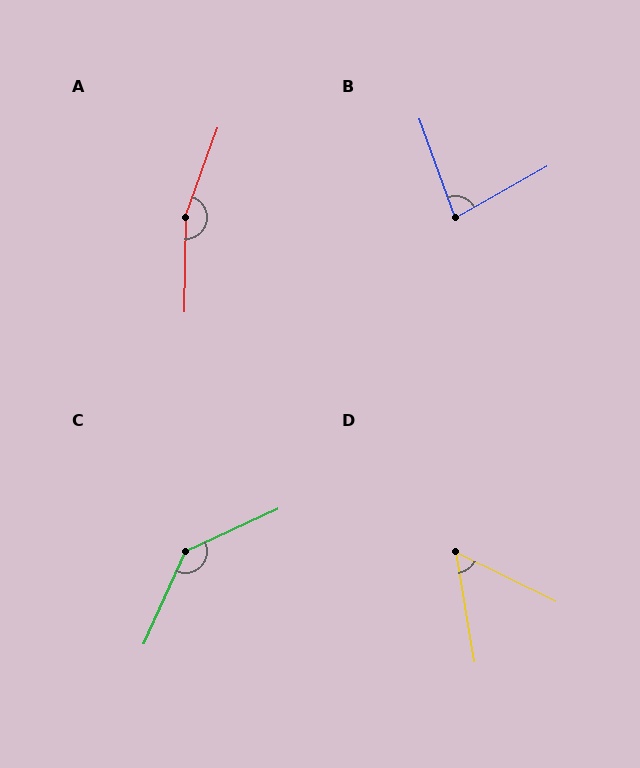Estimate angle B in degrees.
Approximately 80 degrees.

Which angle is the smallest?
D, at approximately 54 degrees.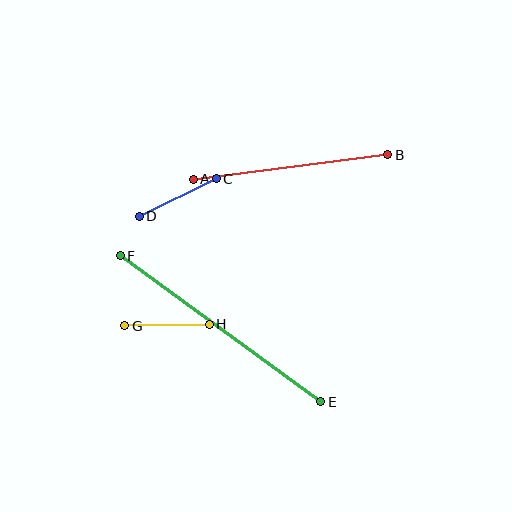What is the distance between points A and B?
The distance is approximately 196 pixels.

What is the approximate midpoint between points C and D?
The midpoint is at approximately (178, 197) pixels.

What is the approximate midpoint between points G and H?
The midpoint is at approximately (167, 325) pixels.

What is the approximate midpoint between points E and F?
The midpoint is at approximately (221, 329) pixels.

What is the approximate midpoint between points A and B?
The midpoint is at approximately (290, 167) pixels.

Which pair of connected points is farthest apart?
Points E and F are farthest apart.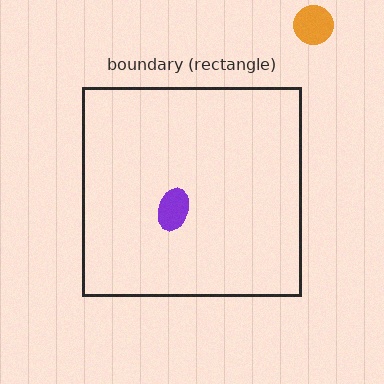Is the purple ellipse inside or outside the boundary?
Inside.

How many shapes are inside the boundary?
1 inside, 1 outside.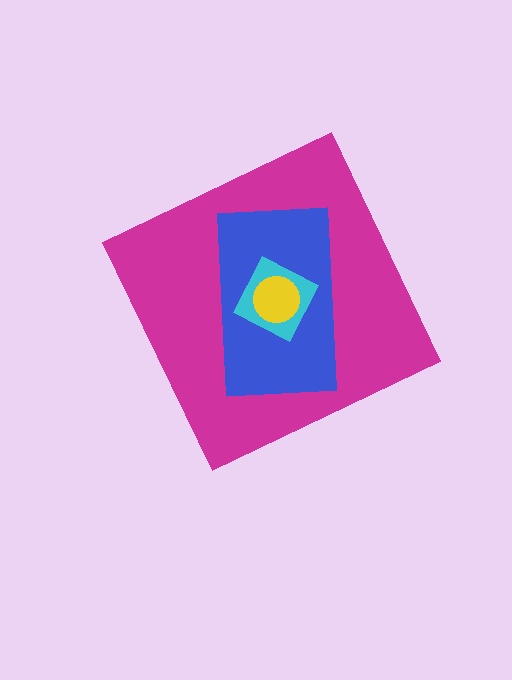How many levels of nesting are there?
4.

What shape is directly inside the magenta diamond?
The blue rectangle.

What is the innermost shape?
The yellow circle.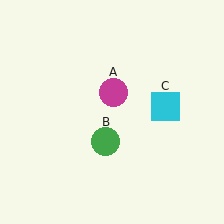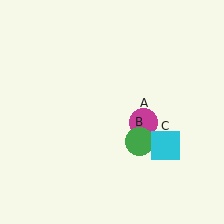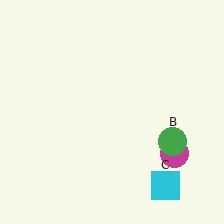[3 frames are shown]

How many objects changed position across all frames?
3 objects changed position: magenta circle (object A), green circle (object B), cyan square (object C).